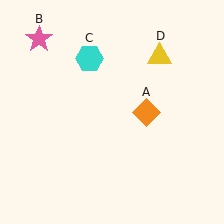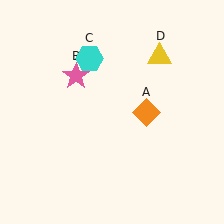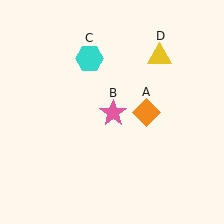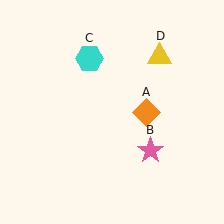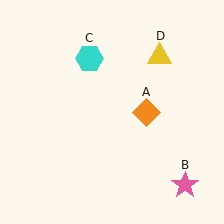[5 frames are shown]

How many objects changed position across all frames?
1 object changed position: pink star (object B).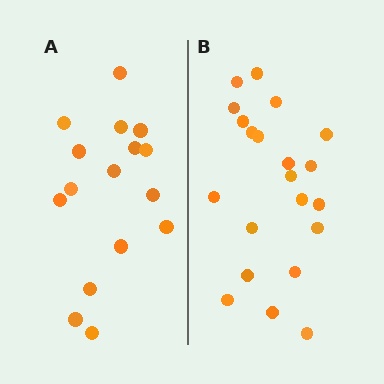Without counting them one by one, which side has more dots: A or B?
Region B (the right region) has more dots.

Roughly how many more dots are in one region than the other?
Region B has about 5 more dots than region A.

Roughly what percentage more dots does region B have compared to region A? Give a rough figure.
About 30% more.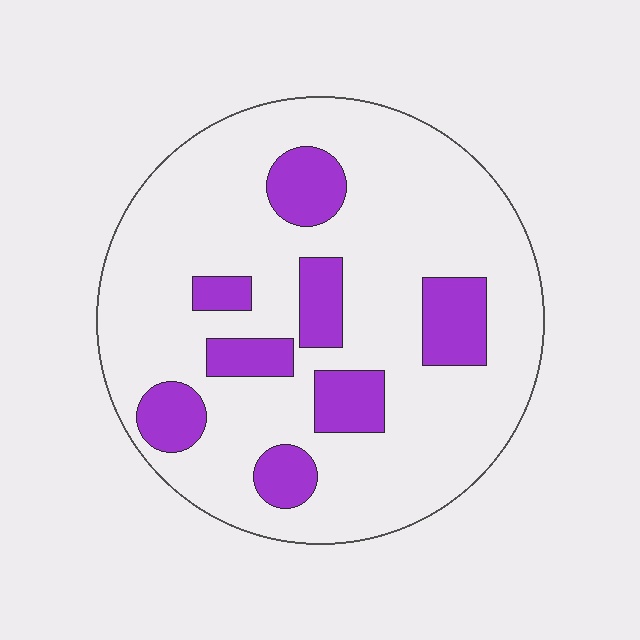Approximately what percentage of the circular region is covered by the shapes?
Approximately 20%.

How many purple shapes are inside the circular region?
8.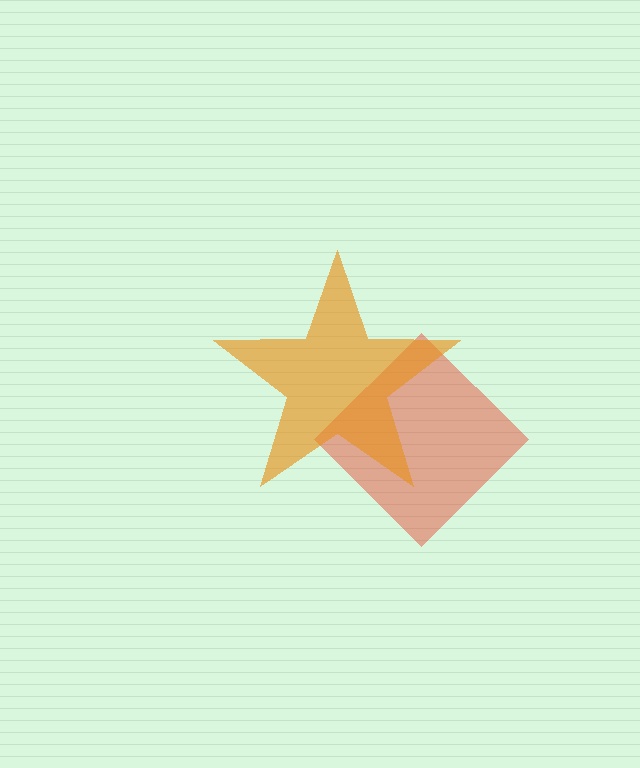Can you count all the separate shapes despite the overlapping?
Yes, there are 2 separate shapes.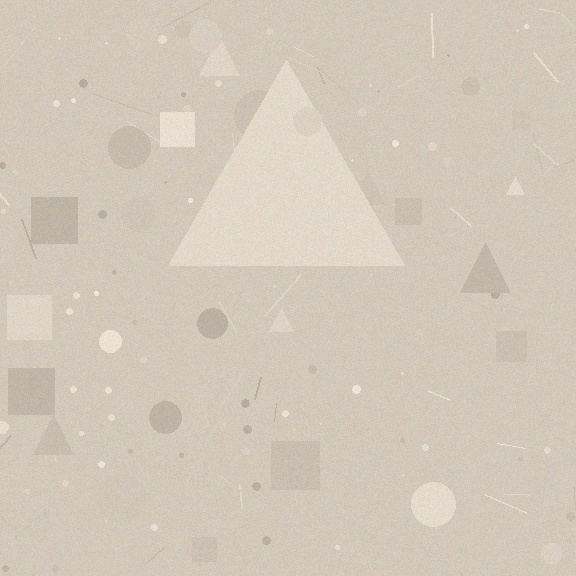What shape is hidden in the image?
A triangle is hidden in the image.